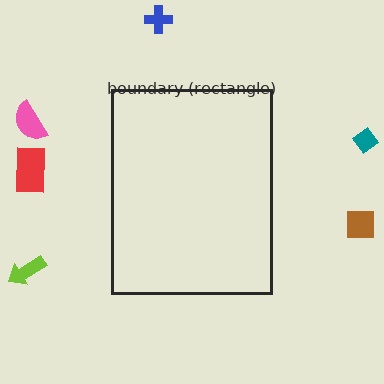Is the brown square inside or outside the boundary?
Outside.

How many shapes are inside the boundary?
0 inside, 6 outside.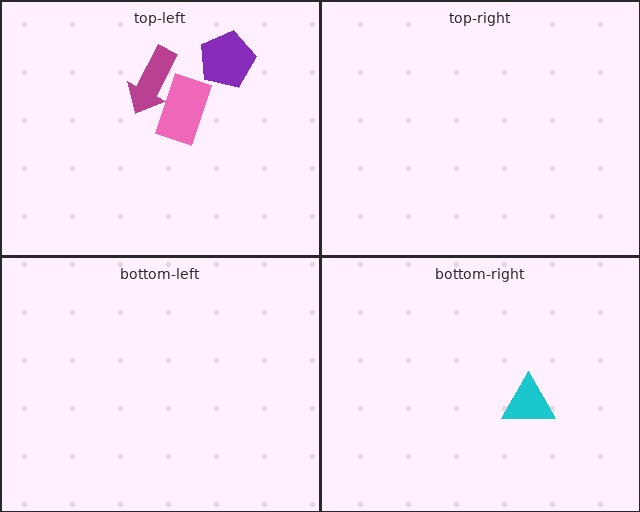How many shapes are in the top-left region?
3.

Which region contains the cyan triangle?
The bottom-right region.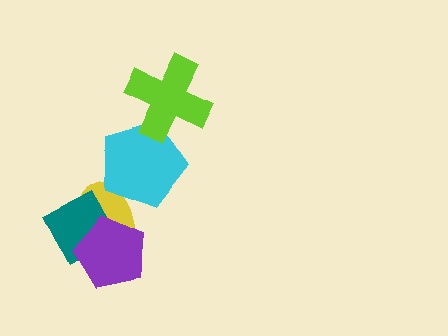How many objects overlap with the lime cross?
1 object overlaps with the lime cross.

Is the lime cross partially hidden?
No, no other shape covers it.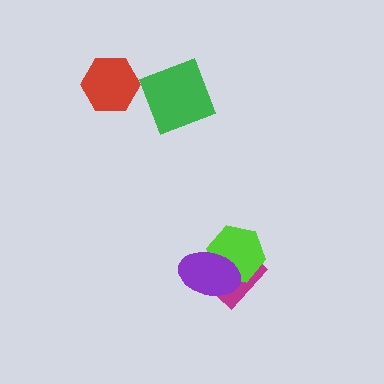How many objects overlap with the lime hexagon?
2 objects overlap with the lime hexagon.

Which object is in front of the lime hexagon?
The purple ellipse is in front of the lime hexagon.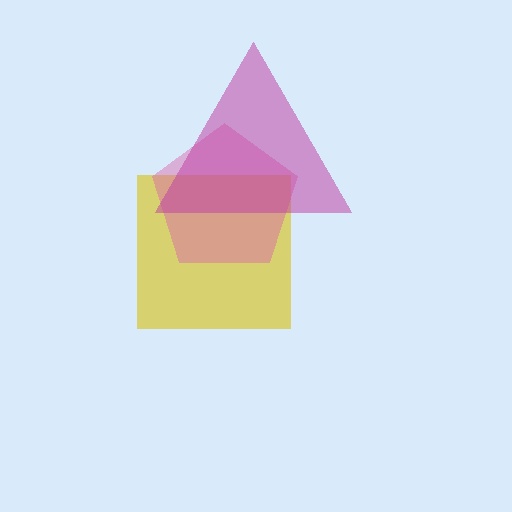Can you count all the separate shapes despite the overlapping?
Yes, there are 3 separate shapes.